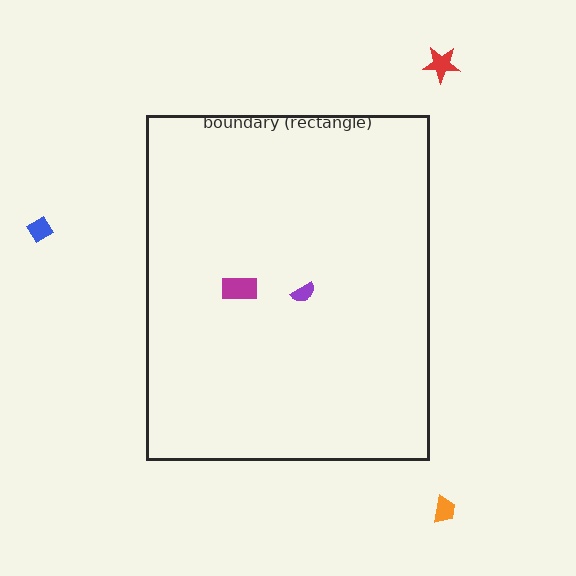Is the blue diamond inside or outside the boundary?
Outside.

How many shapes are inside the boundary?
2 inside, 3 outside.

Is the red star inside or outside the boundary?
Outside.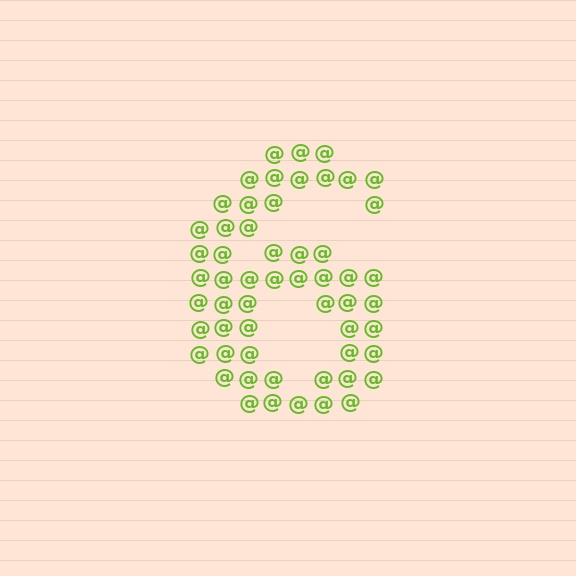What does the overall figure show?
The overall figure shows the digit 6.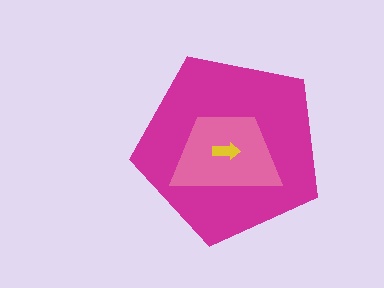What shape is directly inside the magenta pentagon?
The pink trapezoid.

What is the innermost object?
The yellow arrow.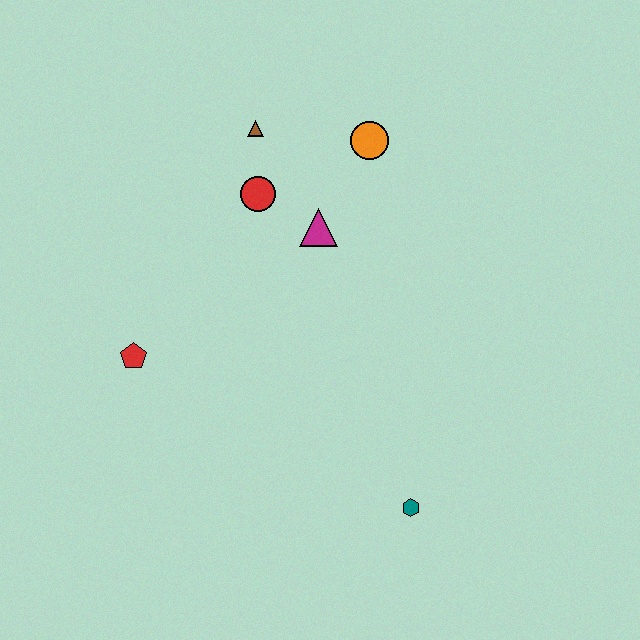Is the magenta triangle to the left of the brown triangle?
No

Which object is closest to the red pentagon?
The red circle is closest to the red pentagon.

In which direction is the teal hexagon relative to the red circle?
The teal hexagon is below the red circle.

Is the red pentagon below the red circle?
Yes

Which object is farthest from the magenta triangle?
The teal hexagon is farthest from the magenta triangle.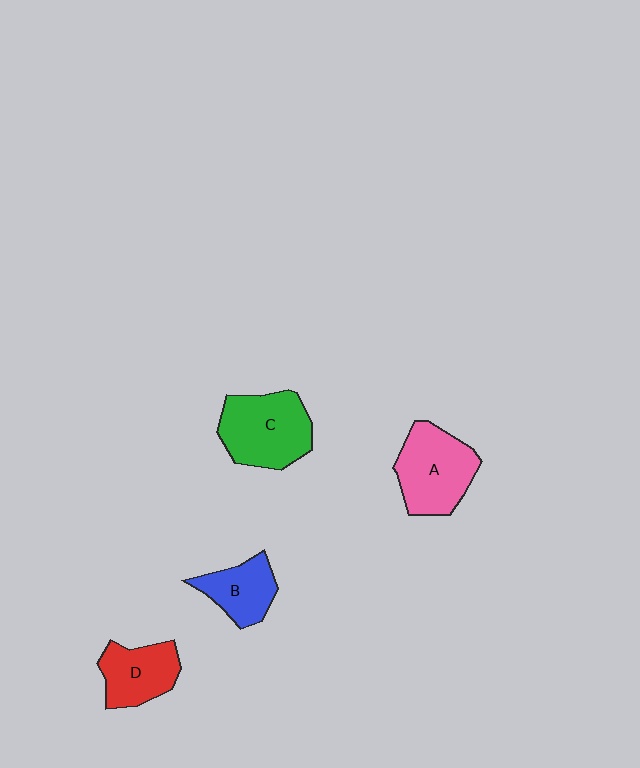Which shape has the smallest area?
Shape B (blue).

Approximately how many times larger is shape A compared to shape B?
Approximately 1.5 times.